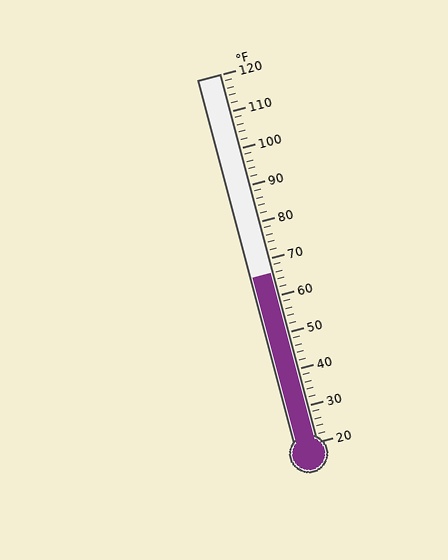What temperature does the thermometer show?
The thermometer shows approximately 66°F.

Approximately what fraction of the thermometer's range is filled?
The thermometer is filled to approximately 45% of its range.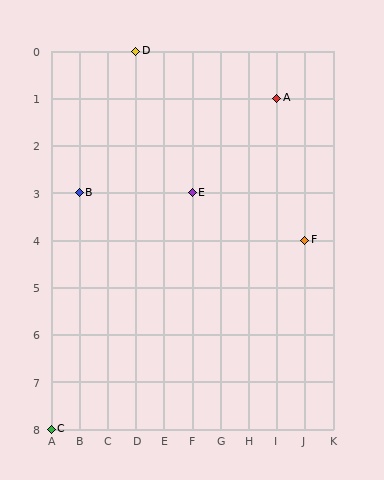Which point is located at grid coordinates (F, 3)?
Point E is at (F, 3).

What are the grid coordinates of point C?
Point C is at grid coordinates (A, 8).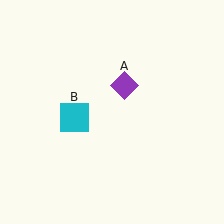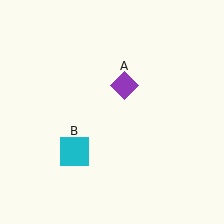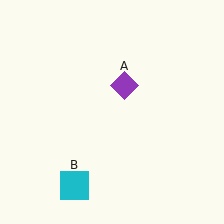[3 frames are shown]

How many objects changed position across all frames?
1 object changed position: cyan square (object B).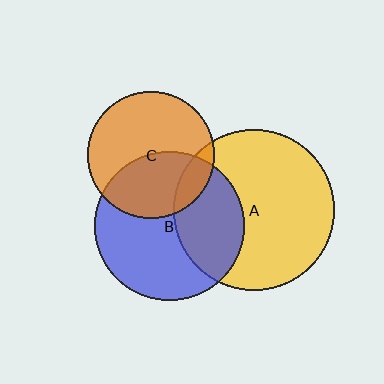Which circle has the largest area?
Circle A (yellow).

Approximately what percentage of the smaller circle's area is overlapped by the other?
Approximately 40%.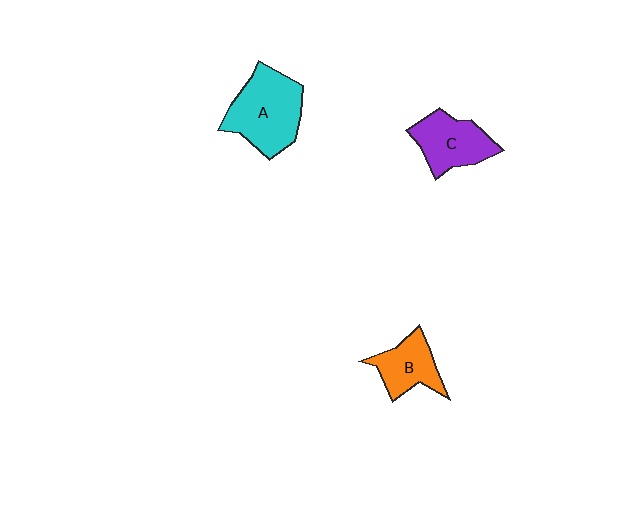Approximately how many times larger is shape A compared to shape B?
Approximately 1.7 times.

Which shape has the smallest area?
Shape B (orange).